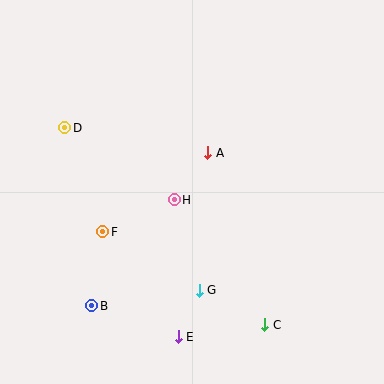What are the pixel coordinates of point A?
Point A is at (208, 153).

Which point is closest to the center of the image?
Point H at (174, 200) is closest to the center.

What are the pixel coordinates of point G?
Point G is at (199, 290).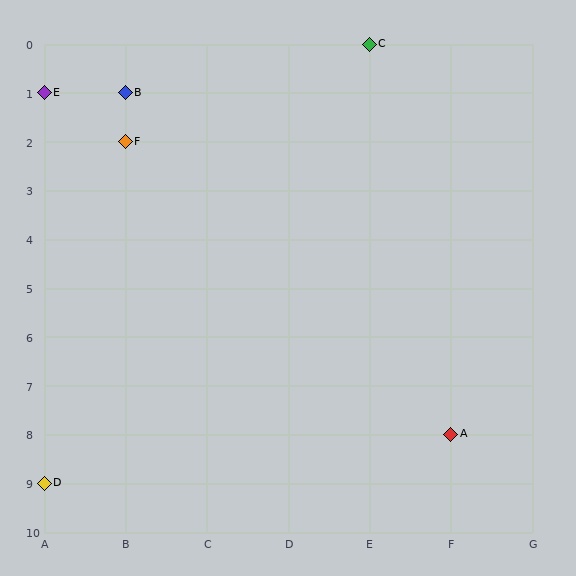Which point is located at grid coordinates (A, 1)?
Point E is at (A, 1).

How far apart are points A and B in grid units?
Points A and B are 4 columns and 7 rows apart (about 8.1 grid units diagonally).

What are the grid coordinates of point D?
Point D is at grid coordinates (A, 9).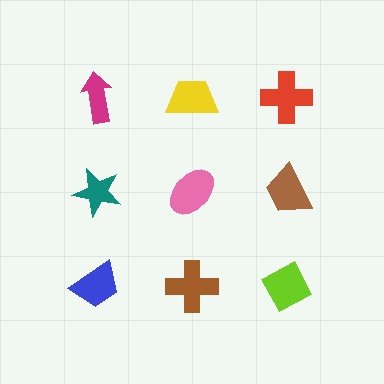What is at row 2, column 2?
A pink ellipse.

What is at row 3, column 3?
A lime diamond.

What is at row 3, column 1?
A blue trapezoid.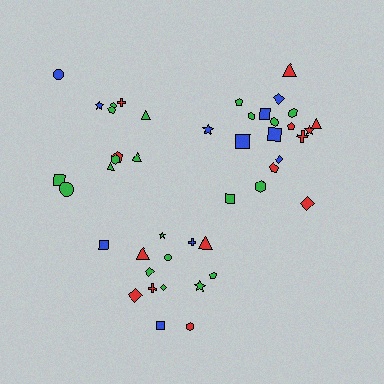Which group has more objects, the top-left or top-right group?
The top-right group.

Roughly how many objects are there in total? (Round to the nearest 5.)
Roughly 45 objects in total.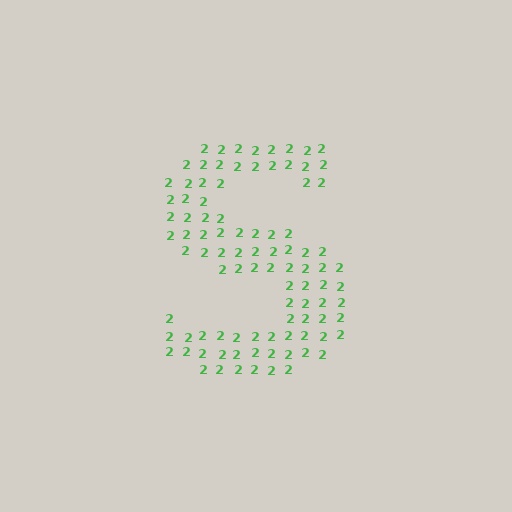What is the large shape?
The large shape is the letter S.